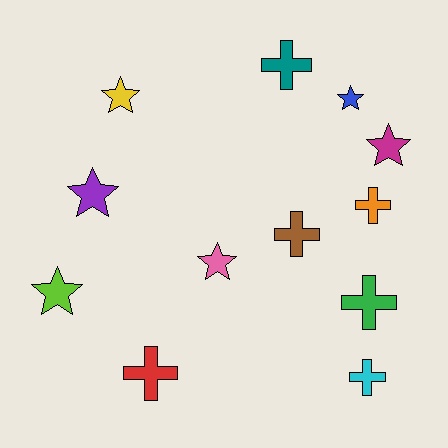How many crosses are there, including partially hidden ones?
There are 6 crosses.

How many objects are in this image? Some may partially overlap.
There are 12 objects.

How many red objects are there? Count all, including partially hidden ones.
There is 1 red object.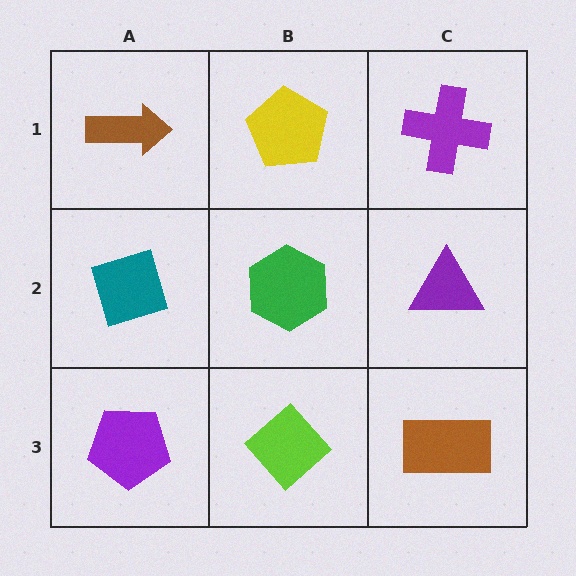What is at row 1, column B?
A yellow pentagon.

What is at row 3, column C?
A brown rectangle.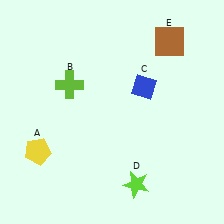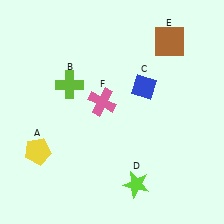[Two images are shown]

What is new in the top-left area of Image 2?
A pink cross (F) was added in the top-left area of Image 2.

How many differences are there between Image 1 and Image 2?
There is 1 difference between the two images.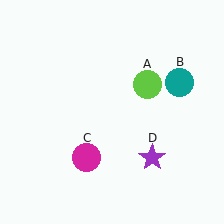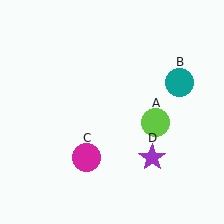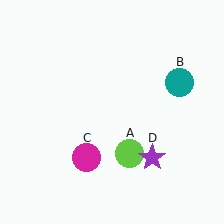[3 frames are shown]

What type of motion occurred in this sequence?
The lime circle (object A) rotated clockwise around the center of the scene.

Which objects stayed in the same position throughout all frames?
Teal circle (object B) and magenta circle (object C) and purple star (object D) remained stationary.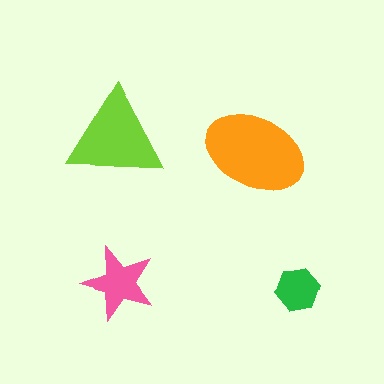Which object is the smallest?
The green hexagon.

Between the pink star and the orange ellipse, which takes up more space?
The orange ellipse.